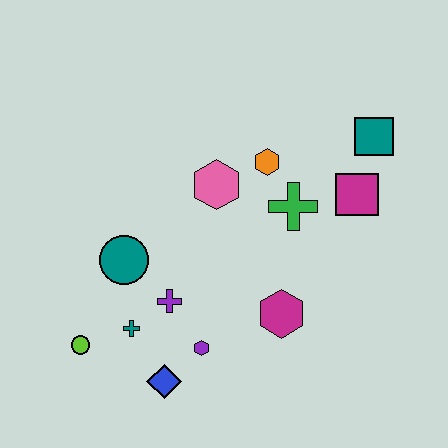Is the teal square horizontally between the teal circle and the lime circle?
No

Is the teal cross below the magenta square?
Yes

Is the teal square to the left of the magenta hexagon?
No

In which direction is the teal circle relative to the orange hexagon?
The teal circle is to the left of the orange hexagon.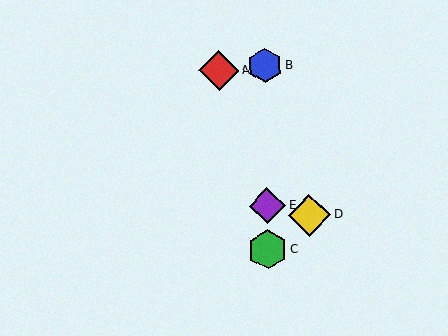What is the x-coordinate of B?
Object B is at x≈265.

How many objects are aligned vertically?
3 objects (B, C, E) are aligned vertically.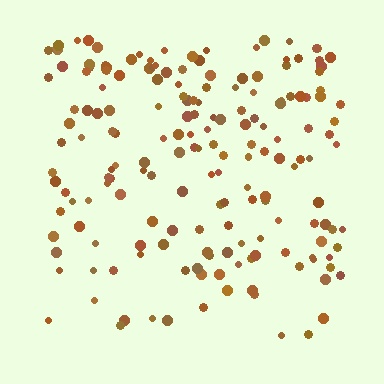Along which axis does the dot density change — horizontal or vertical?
Vertical.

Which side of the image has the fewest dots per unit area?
The bottom.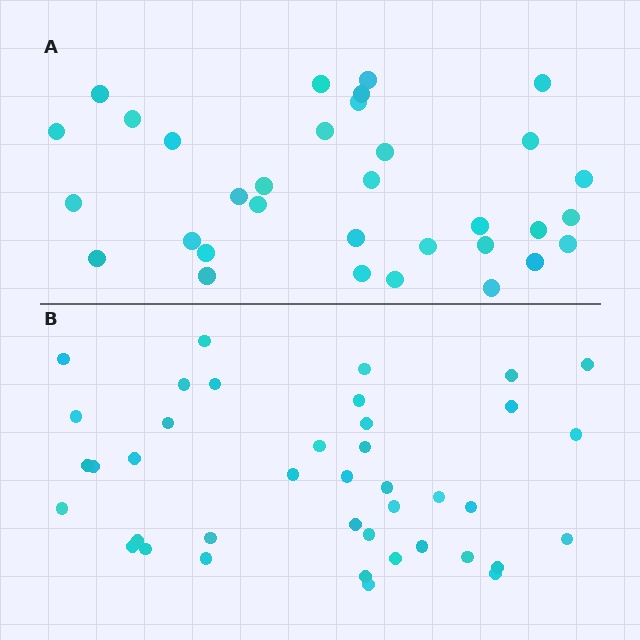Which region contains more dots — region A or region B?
Region B (the bottom region) has more dots.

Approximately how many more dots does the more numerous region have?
Region B has roughly 8 or so more dots than region A.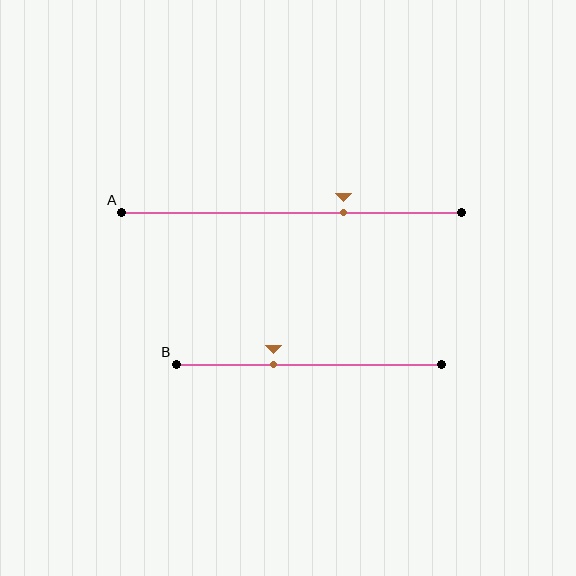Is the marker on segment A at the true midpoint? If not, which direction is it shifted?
No, the marker on segment A is shifted to the right by about 15% of the segment length.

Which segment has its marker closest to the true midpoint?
Segment B has its marker closest to the true midpoint.